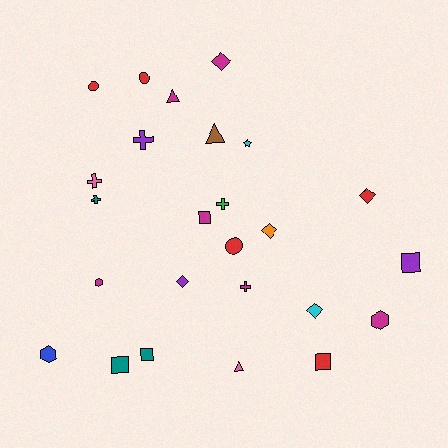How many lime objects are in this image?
There are no lime objects.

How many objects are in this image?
There are 25 objects.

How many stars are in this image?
There is 1 star.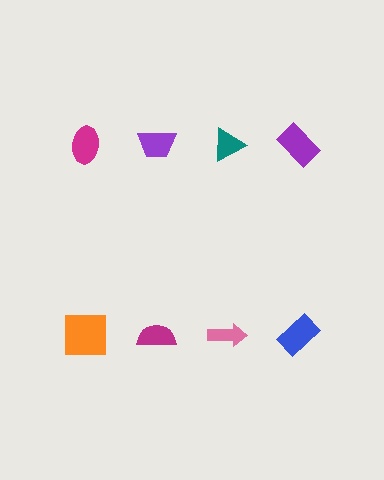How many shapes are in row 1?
4 shapes.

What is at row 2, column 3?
A pink arrow.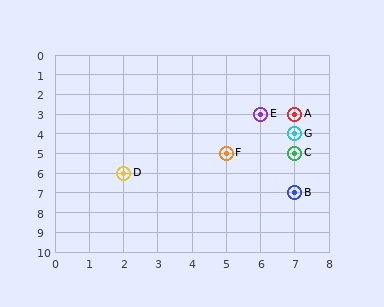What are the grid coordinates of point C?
Point C is at grid coordinates (7, 5).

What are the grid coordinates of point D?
Point D is at grid coordinates (2, 6).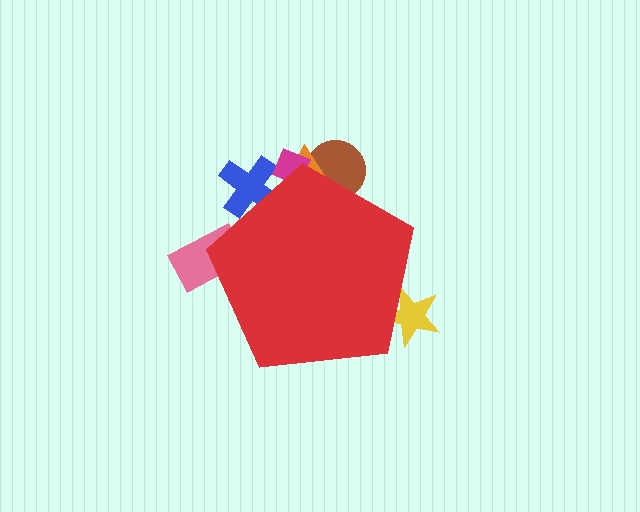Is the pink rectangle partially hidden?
Yes, the pink rectangle is partially hidden behind the red pentagon.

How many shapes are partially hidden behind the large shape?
6 shapes are partially hidden.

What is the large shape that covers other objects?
A red pentagon.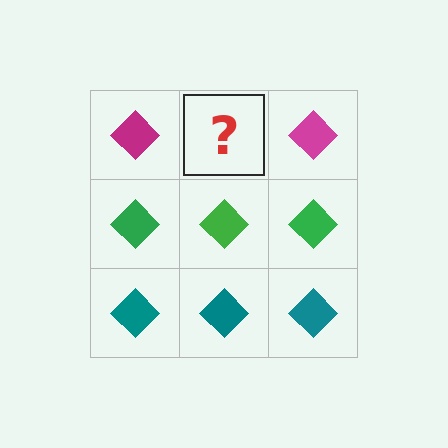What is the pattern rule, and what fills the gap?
The rule is that each row has a consistent color. The gap should be filled with a magenta diamond.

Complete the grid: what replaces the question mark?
The question mark should be replaced with a magenta diamond.